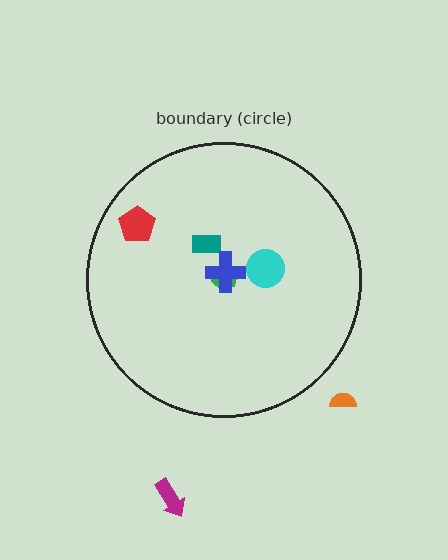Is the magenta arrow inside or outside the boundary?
Outside.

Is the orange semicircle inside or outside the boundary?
Outside.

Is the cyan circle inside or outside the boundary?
Inside.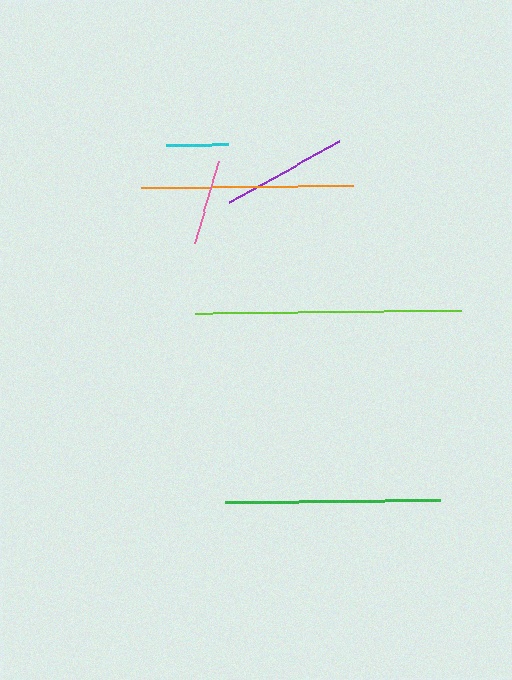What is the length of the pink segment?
The pink segment is approximately 84 pixels long.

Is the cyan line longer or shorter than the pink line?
The pink line is longer than the cyan line.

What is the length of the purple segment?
The purple segment is approximately 125 pixels long.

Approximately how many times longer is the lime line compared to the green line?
The lime line is approximately 1.2 times the length of the green line.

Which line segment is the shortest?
The cyan line is the shortest at approximately 62 pixels.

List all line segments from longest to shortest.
From longest to shortest: lime, green, orange, purple, pink, cyan.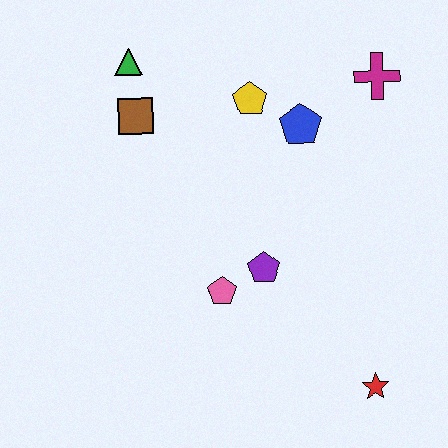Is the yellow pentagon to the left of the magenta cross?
Yes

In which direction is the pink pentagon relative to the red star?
The pink pentagon is to the left of the red star.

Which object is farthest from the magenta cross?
The red star is farthest from the magenta cross.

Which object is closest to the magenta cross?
The blue pentagon is closest to the magenta cross.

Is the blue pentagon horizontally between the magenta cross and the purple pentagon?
Yes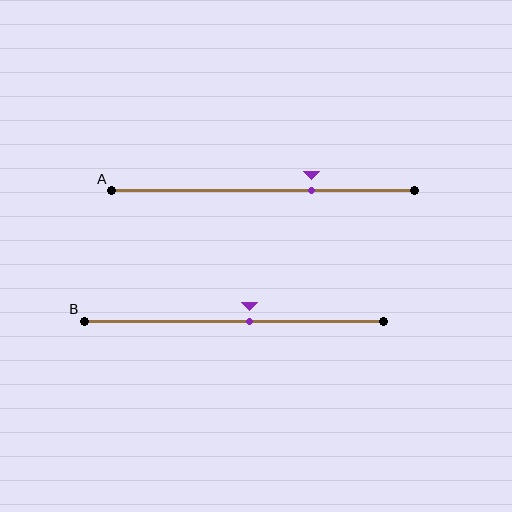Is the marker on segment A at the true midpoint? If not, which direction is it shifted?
No, the marker on segment A is shifted to the right by about 16% of the segment length.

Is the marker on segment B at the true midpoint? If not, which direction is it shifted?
No, the marker on segment B is shifted to the right by about 5% of the segment length.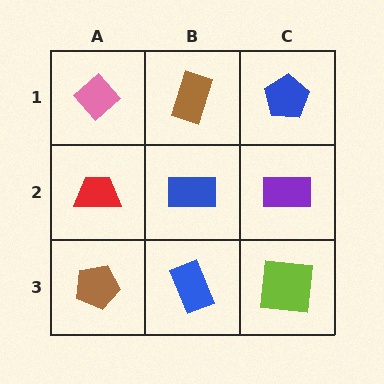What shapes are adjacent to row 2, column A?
A pink diamond (row 1, column A), a brown pentagon (row 3, column A), a blue rectangle (row 2, column B).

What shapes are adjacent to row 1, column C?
A purple rectangle (row 2, column C), a brown rectangle (row 1, column B).